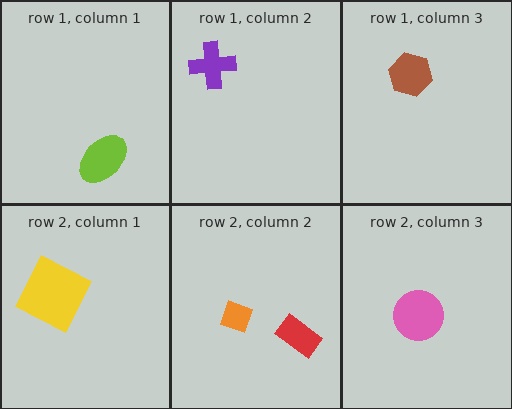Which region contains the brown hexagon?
The row 1, column 3 region.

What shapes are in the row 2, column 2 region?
The orange diamond, the red rectangle.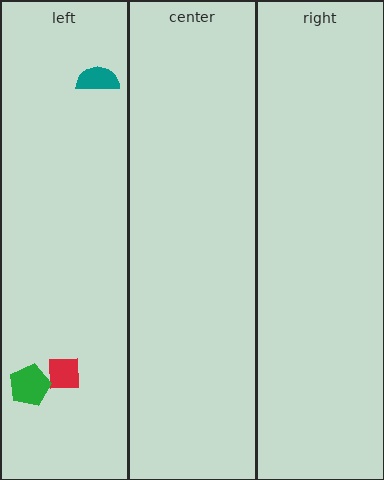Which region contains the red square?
The left region.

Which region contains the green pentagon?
The left region.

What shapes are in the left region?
The teal semicircle, the red square, the green pentagon.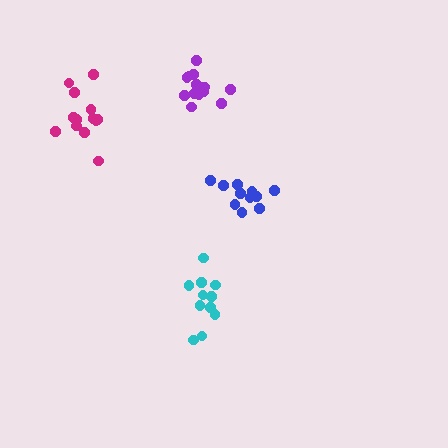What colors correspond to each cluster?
The clusters are colored: magenta, cyan, purple, blue.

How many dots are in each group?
Group 1: 13 dots, Group 2: 11 dots, Group 3: 13 dots, Group 4: 11 dots (48 total).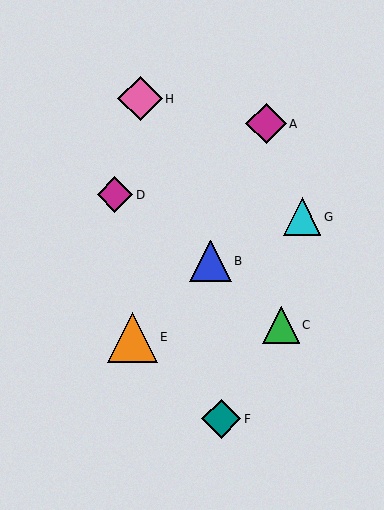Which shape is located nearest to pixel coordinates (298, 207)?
The cyan triangle (labeled G) at (302, 217) is nearest to that location.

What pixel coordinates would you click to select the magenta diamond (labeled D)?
Click at (115, 195) to select the magenta diamond D.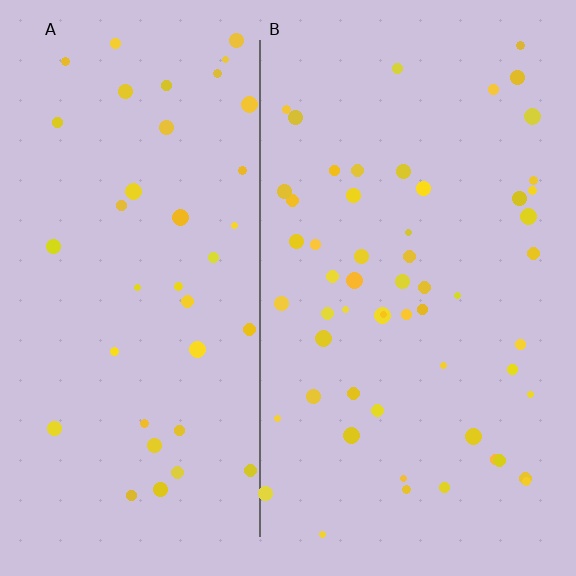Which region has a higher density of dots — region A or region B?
B (the right).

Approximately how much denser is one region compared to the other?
Approximately 1.4× — region B over region A.